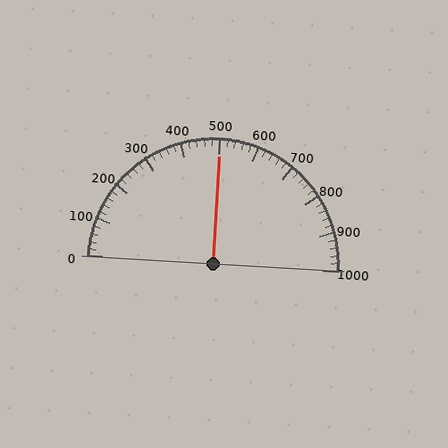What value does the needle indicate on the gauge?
The needle indicates approximately 500.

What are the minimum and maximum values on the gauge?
The gauge ranges from 0 to 1000.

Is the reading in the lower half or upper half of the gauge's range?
The reading is in the upper half of the range (0 to 1000).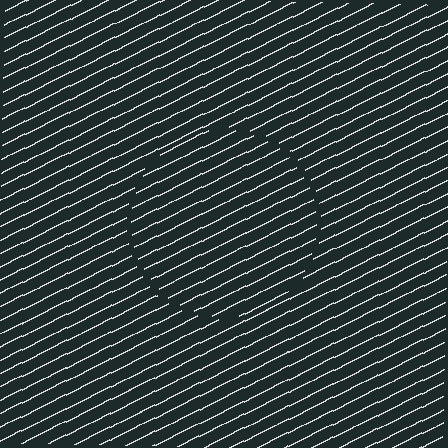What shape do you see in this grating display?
An illusory circle. The interior of the shape contains the same grating, shifted by half a period — the contour is defined by the phase discontinuity where line-ends from the inner and outer gratings abut.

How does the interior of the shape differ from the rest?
The interior of the shape contains the same grating, shifted by half a period — the contour is defined by the phase discontinuity where line-ends from the inner and outer gratings abut.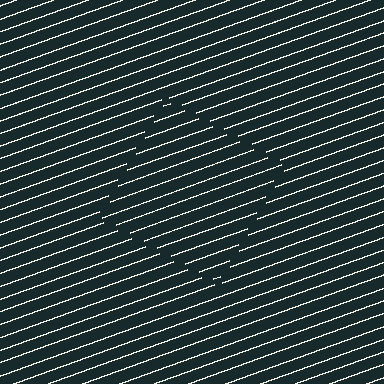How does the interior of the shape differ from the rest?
The interior of the shape contains the same grating, shifted by half a period — the contour is defined by the phase discontinuity where line-ends from the inner and outer gratings abut.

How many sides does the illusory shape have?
4 sides — the line-ends trace a square.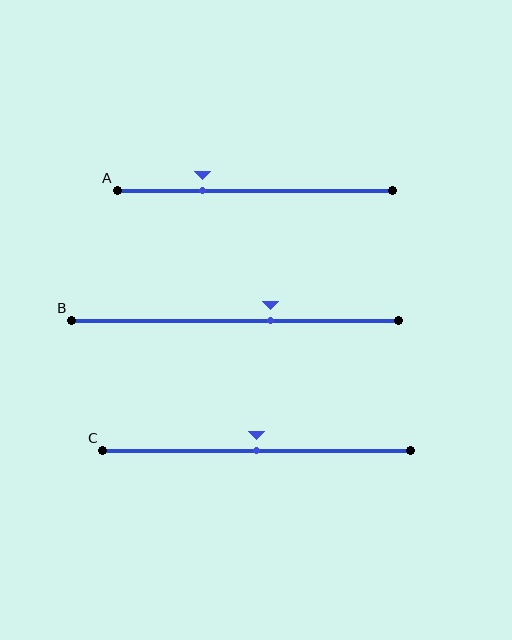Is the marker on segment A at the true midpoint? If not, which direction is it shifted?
No, the marker on segment A is shifted to the left by about 19% of the segment length.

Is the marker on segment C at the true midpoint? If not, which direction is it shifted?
Yes, the marker on segment C is at the true midpoint.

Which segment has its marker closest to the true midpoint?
Segment C has its marker closest to the true midpoint.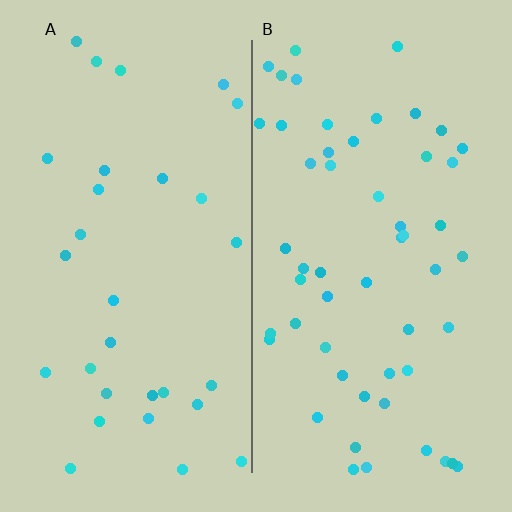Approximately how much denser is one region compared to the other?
Approximately 1.8× — region B over region A.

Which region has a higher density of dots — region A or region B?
B (the right).